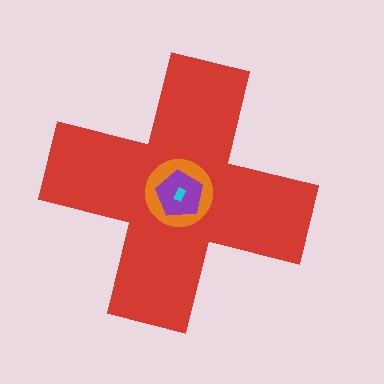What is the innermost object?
The cyan rectangle.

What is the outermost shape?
The red cross.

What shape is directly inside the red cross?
The orange circle.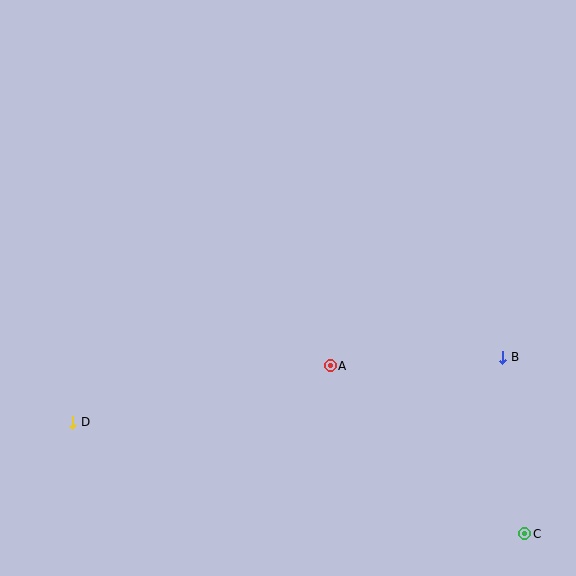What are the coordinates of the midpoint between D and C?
The midpoint between D and C is at (299, 478).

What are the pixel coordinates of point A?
Point A is at (330, 366).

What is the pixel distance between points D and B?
The distance between D and B is 435 pixels.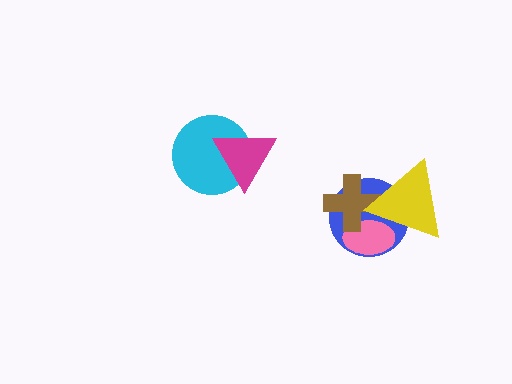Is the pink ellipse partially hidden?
Yes, it is partially covered by another shape.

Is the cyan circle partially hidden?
Yes, it is partially covered by another shape.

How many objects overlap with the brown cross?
3 objects overlap with the brown cross.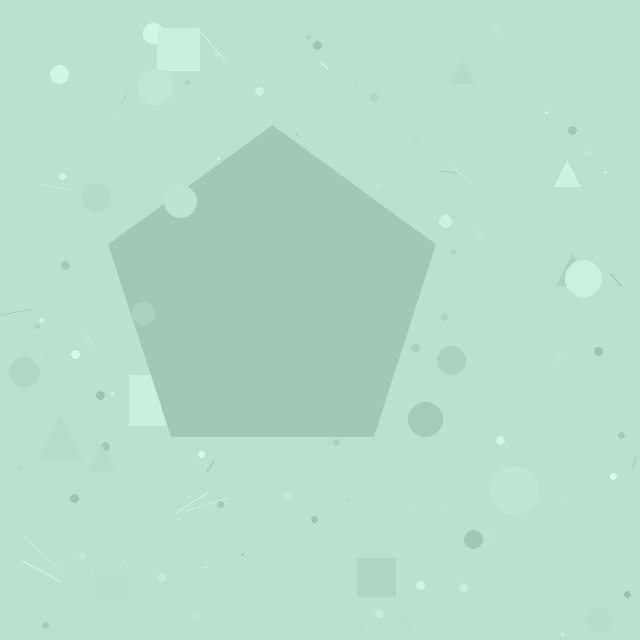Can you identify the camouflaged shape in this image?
The camouflaged shape is a pentagon.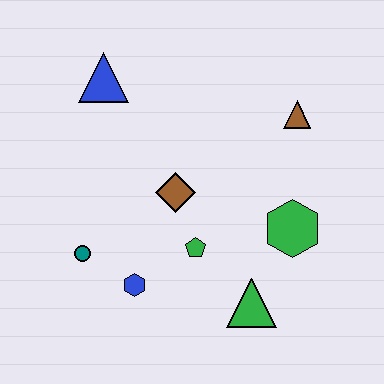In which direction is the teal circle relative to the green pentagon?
The teal circle is to the left of the green pentagon.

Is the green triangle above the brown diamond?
No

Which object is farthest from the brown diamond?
The brown triangle is farthest from the brown diamond.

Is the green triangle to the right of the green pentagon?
Yes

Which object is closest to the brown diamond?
The green pentagon is closest to the brown diamond.